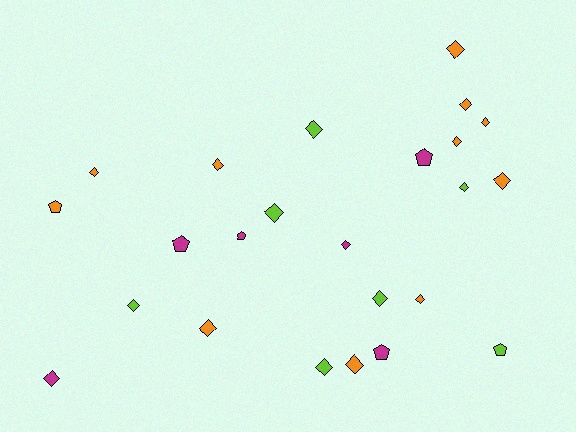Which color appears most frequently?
Orange, with 11 objects.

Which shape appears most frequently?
Diamond, with 18 objects.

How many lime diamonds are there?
There are 6 lime diamonds.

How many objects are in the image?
There are 24 objects.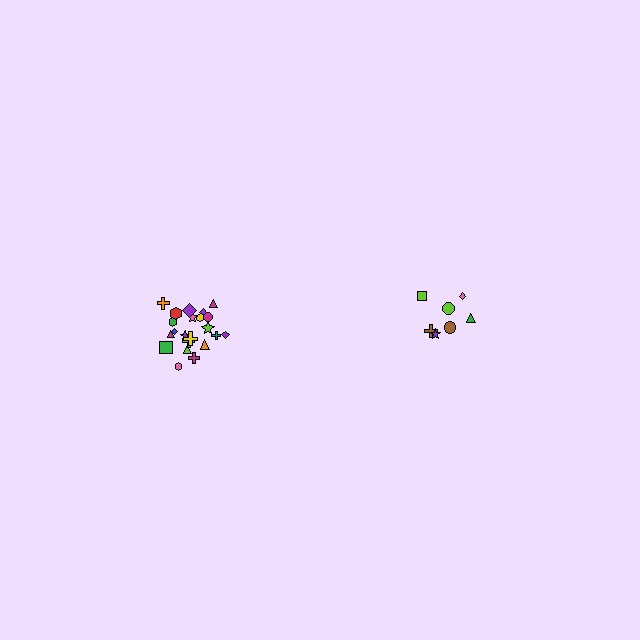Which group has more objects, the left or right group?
The left group.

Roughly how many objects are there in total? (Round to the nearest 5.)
Roughly 30 objects in total.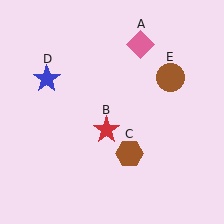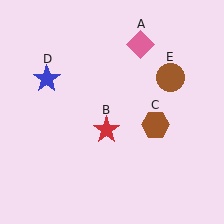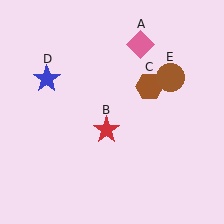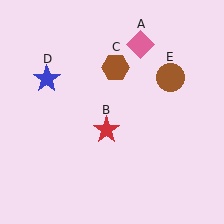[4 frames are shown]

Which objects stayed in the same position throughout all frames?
Pink diamond (object A) and red star (object B) and blue star (object D) and brown circle (object E) remained stationary.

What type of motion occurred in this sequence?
The brown hexagon (object C) rotated counterclockwise around the center of the scene.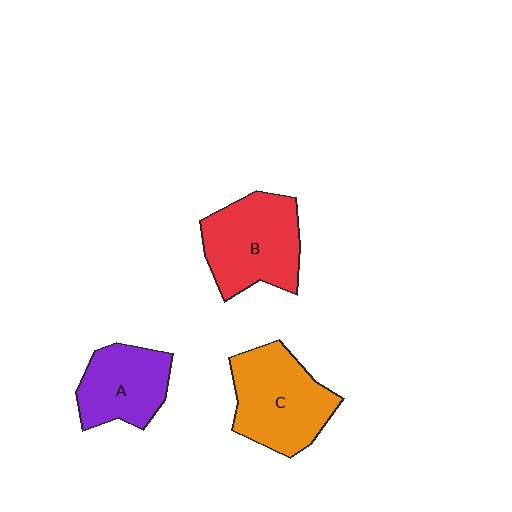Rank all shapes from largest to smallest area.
From largest to smallest: C (orange), B (red), A (purple).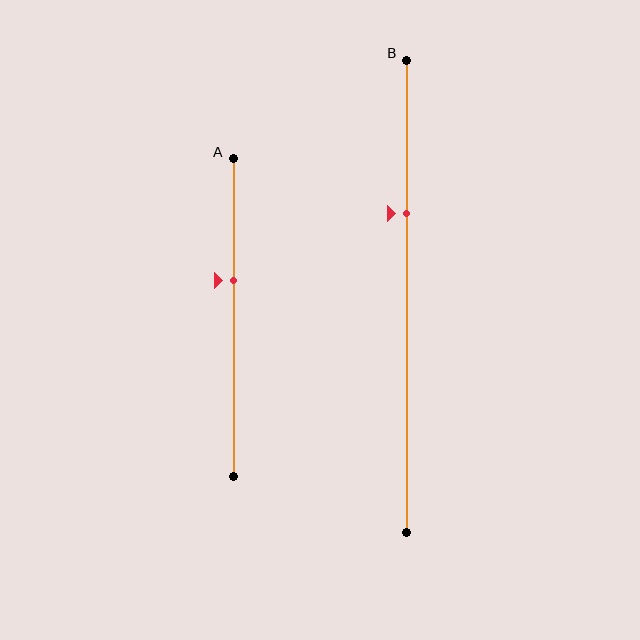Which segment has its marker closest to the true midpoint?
Segment A has its marker closest to the true midpoint.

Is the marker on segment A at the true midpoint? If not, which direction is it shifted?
No, the marker on segment A is shifted upward by about 12% of the segment length.